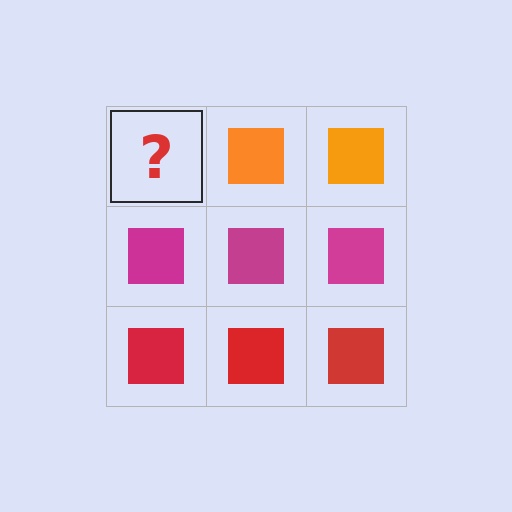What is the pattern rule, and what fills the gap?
The rule is that each row has a consistent color. The gap should be filled with an orange square.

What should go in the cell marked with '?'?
The missing cell should contain an orange square.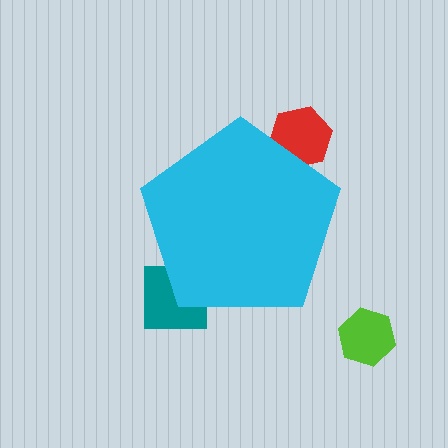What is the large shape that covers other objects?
A cyan pentagon.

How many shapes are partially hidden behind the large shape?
2 shapes are partially hidden.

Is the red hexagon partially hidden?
Yes, the red hexagon is partially hidden behind the cyan pentagon.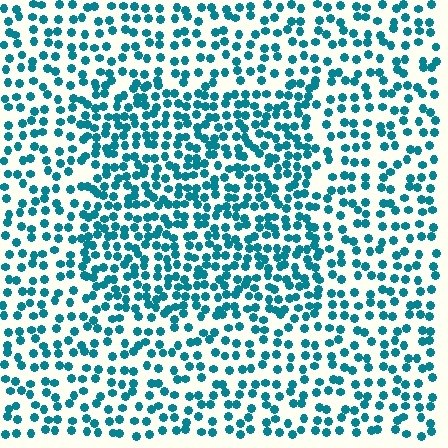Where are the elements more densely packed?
The elements are more densely packed inside the rectangle boundary.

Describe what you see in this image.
The image contains small teal elements arranged at two different densities. A rectangle-shaped region is visible where the elements are more densely packed than the surrounding area.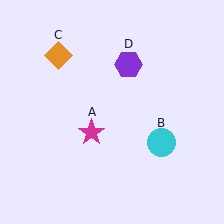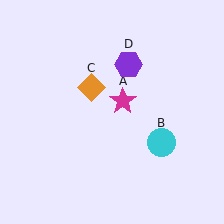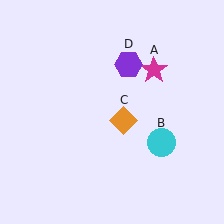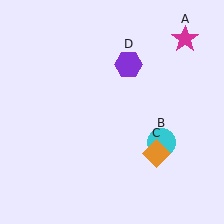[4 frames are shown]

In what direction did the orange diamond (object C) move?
The orange diamond (object C) moved down and to the right.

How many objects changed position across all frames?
2 objects changed position: magenta star (object A), orange diamond (object C).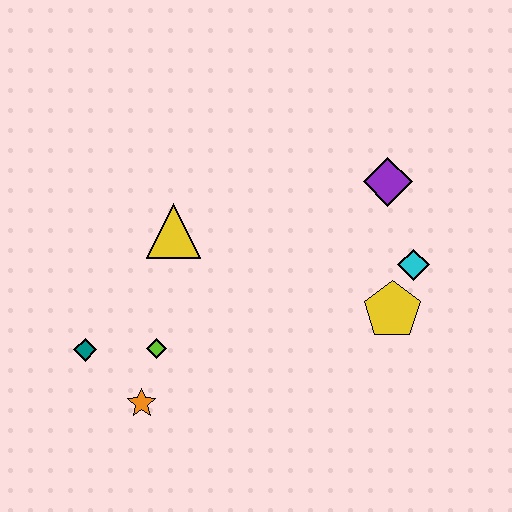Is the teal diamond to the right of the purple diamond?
No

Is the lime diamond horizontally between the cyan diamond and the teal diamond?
Yes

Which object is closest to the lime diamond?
The orange star is closest to the lime diamond.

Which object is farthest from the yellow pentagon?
The teal diamond is farthest from the yellow pentagon.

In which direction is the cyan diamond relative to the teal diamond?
The cyan diamond is to the right of the teal diamond.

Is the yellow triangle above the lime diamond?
Yes